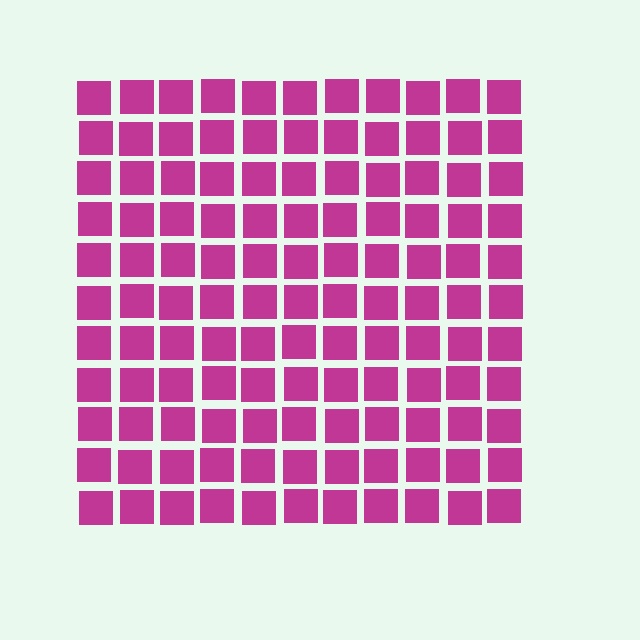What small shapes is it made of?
It is made of small squares.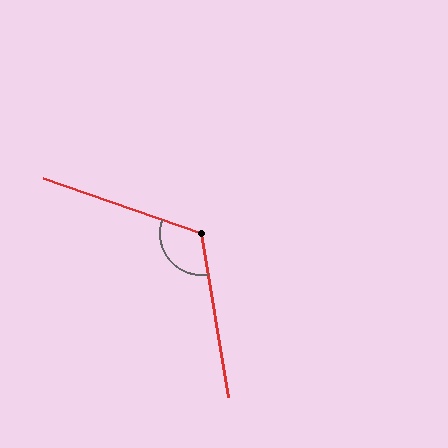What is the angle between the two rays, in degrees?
Approximately 119 degrees.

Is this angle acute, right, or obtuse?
It is obtuse.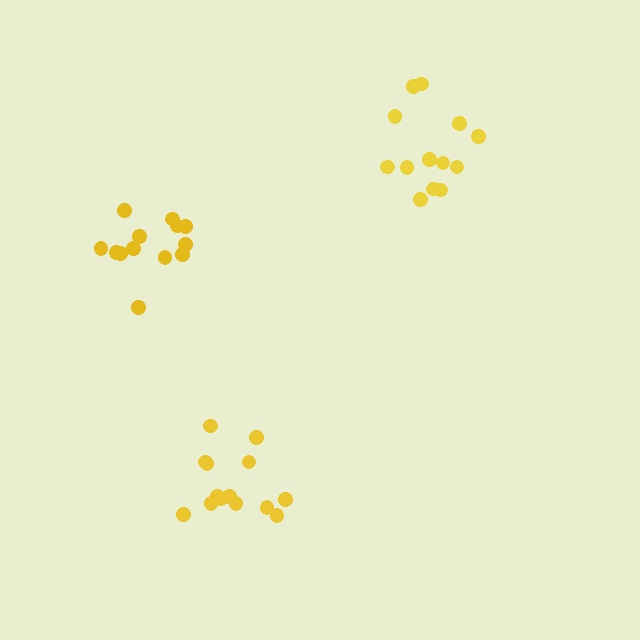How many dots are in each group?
Group 1: 13 dots, Group 2: 13 dots, Group 3: 14 dots (40 total).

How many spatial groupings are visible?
There are 3 spatial groupings.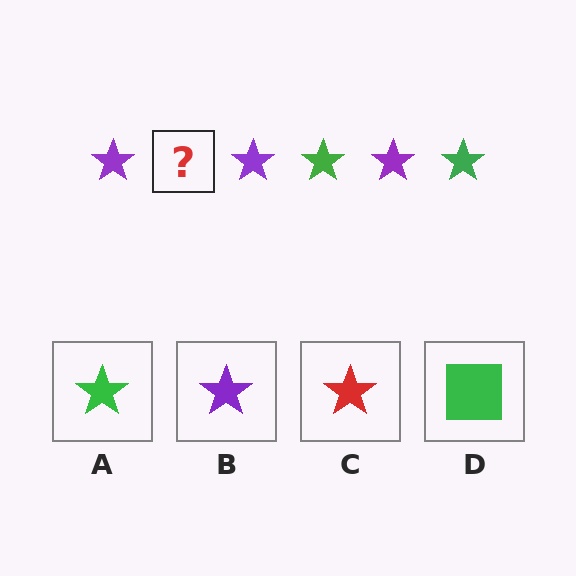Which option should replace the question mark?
Option A.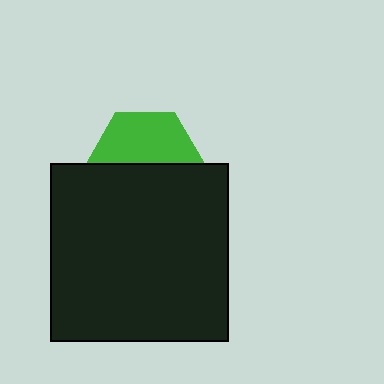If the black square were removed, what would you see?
You would see the complete green hexagon.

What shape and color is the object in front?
The object in front is a black square.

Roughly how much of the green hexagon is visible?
About half of it is visible (roughly 50%).